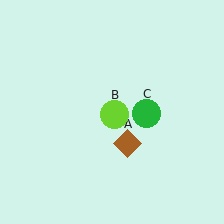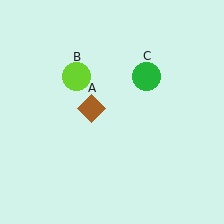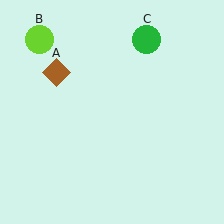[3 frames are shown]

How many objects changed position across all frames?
3 objects changed position: brown diamond (object A), lime circle (object B), green circle (object C).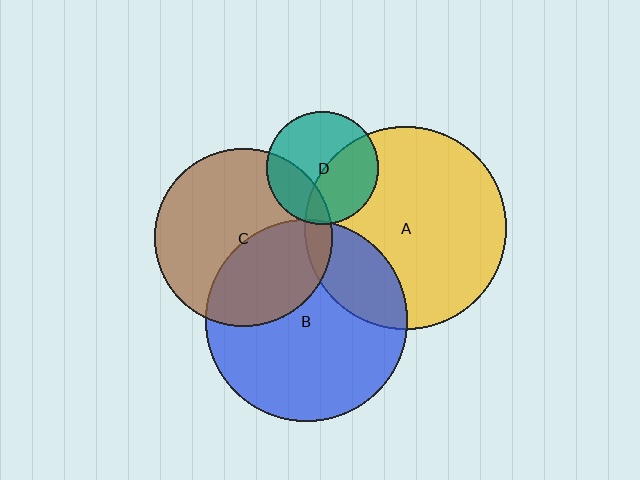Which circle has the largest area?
Circle A (yellow).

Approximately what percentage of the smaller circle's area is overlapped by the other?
Approximately 5%.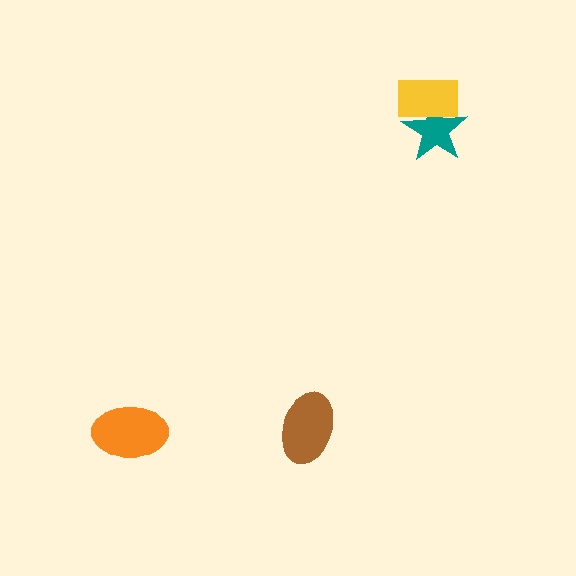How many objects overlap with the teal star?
1 object overlaps with the teal star.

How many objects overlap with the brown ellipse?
0 objects overlap with the brown ellipse.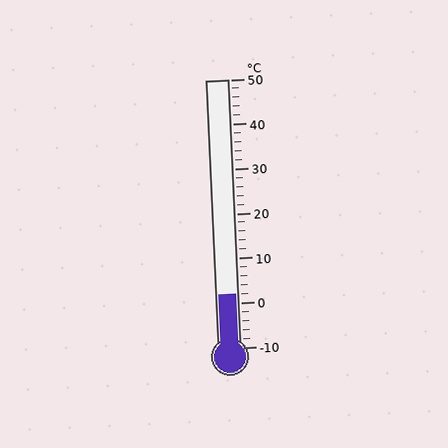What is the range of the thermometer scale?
The thermometer scale ranges from -10°C to 50°C.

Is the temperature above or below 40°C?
The temperature is below 40°C.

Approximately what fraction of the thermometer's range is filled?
The thermometer is filled to approximately 20% of its range.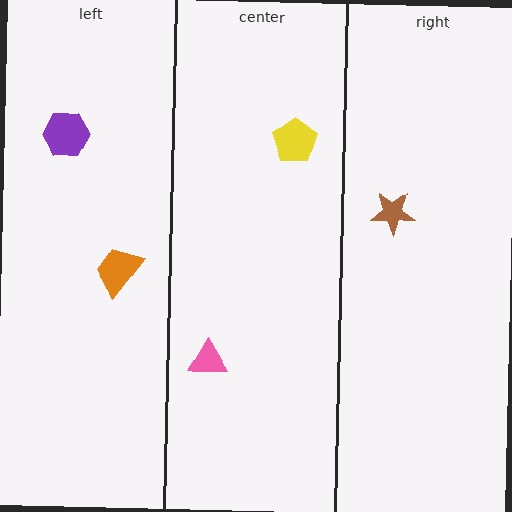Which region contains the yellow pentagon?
The center region.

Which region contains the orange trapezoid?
The left region.